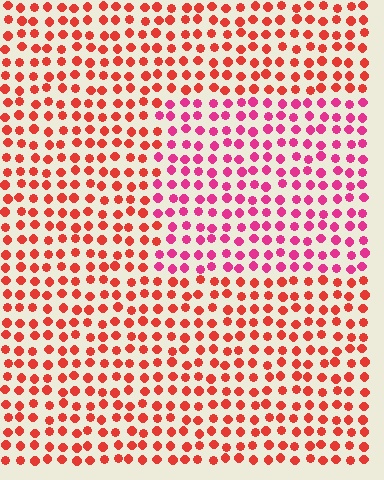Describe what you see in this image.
The image is filled with small red elements in a uniform arrangement. A rectangle-shaped region is visible where the elements are tinted to a slightly different hue, forming a subtle color boundary.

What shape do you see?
I see a rectangle.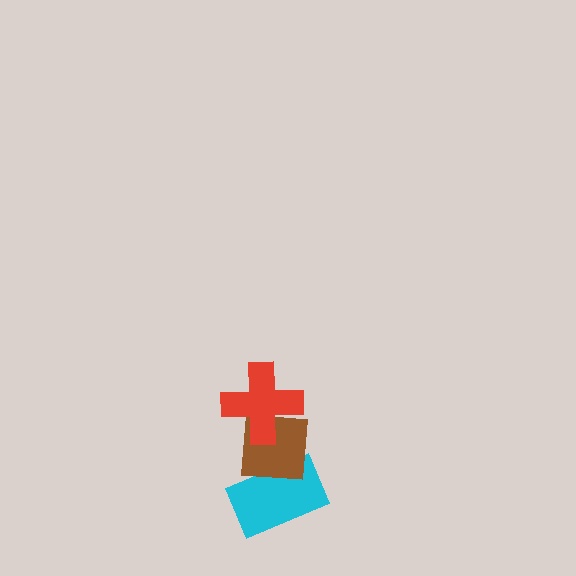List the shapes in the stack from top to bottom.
From top to bottom: the red cross, the brown square, the cyan rectangle.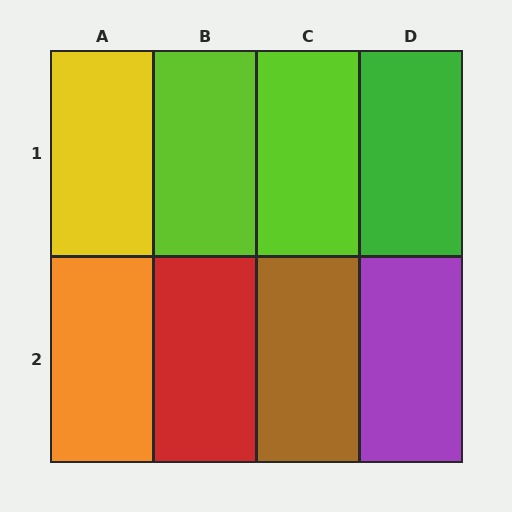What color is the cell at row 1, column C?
Lime.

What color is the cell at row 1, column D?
Green.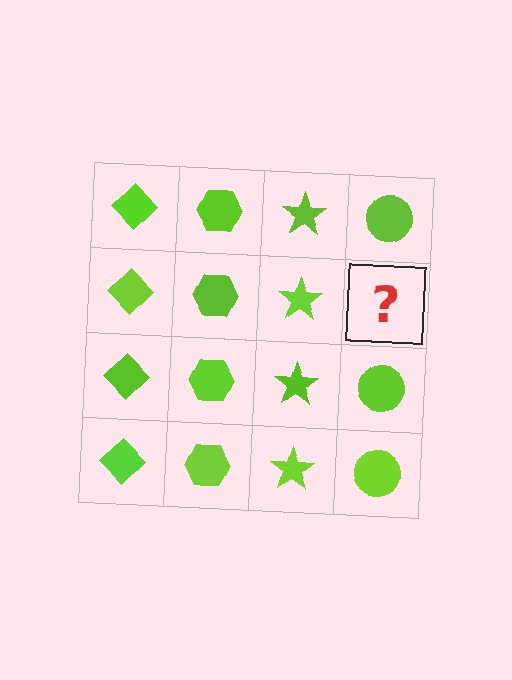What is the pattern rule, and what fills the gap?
The rule is that each column has a consistent shape. The gap should be filled with a lime circle.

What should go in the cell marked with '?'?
The missing cell should contain a lime circle.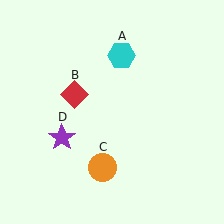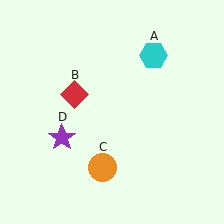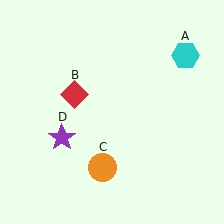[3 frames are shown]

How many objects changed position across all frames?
1 object changed position: cyan hexagon (object A).